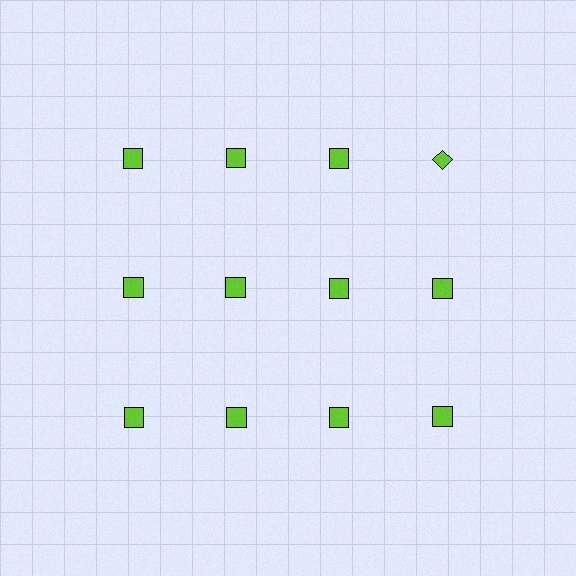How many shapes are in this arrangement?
There are 12 shapes arranged in a grid pattern.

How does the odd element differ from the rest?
It has a different shape: diamond instead of square.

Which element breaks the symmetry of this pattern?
The lime diamond in the top row, second from right column breaks the symmetry. All other shapes are lime squares.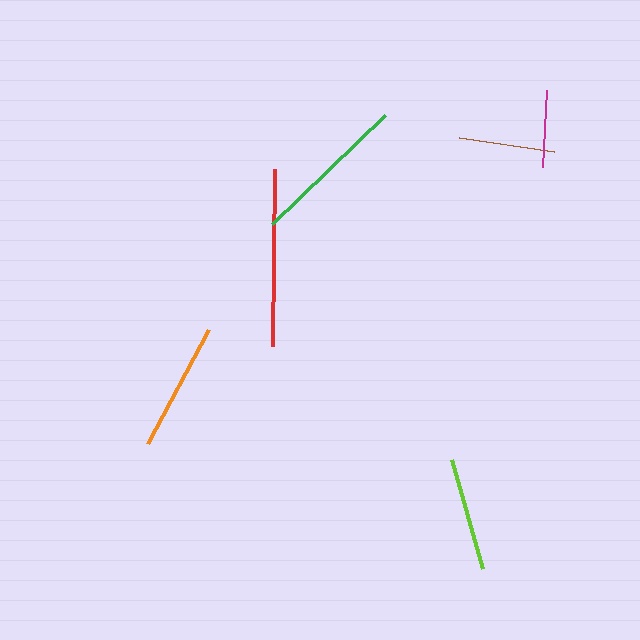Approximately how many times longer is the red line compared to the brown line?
The red line is approximately 1.8 times the length of the brown line.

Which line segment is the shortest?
The magenta line is the shortest at approximately 77 pixels.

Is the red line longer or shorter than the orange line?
The red line is longer than the orange line.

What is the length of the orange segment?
The orange segment is approximately 129 pixels long.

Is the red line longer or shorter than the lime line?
The red line is longer than the lime line.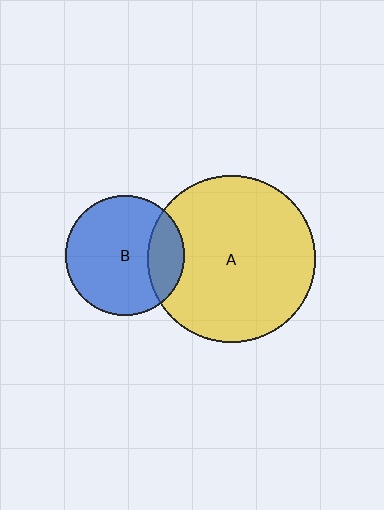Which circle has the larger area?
Circle A (yellow).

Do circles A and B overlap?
Yes.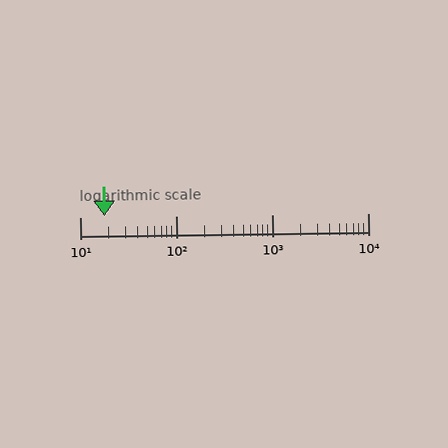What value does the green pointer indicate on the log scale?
The pointer indicates approximately 18.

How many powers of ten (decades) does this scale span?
The scale spans 3 decades, from 10 to 10000.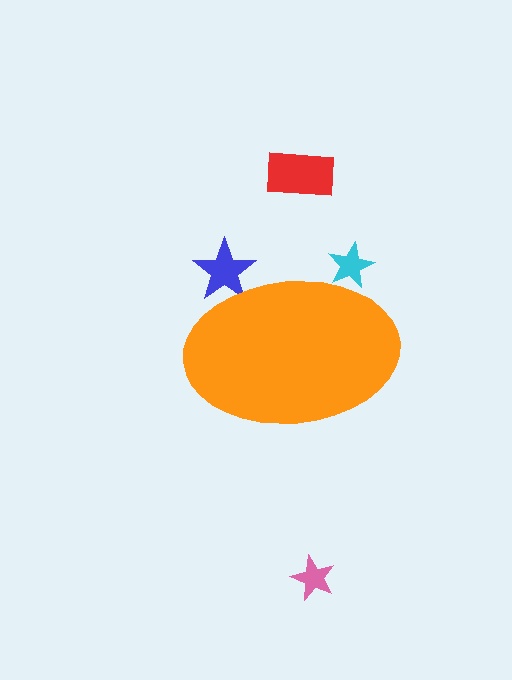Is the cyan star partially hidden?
Yes, the cyan star is partially hidden behind the orange ellipse.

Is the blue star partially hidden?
Yes, the blue star is partially hidden behind the orange ellipse.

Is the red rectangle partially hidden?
No, the red rectangle is fully visible.